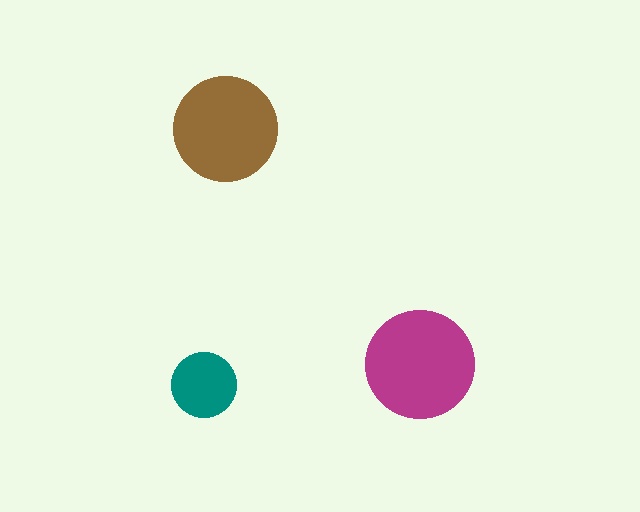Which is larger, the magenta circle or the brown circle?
The magenta one.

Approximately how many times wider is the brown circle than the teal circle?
About 1.5 times wider.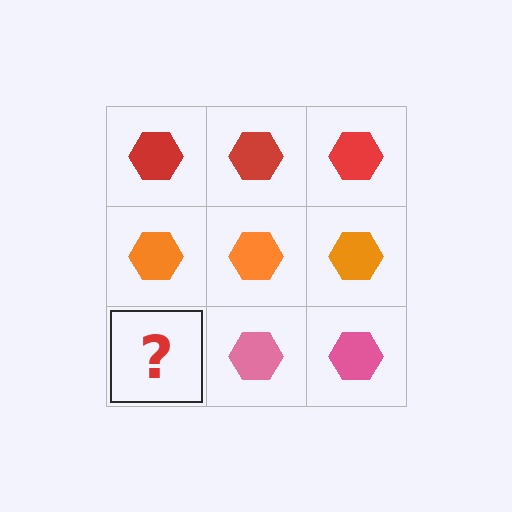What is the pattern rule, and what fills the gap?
The rule is that each row has a consistent color. The gap should be filled with a pink hexagon.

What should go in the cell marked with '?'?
The missing cell should contain a pink hexagon.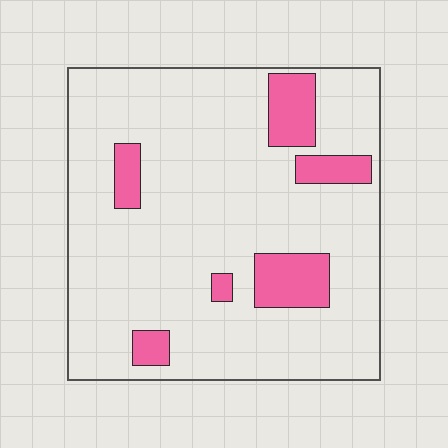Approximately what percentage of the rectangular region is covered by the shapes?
Approximately 15%.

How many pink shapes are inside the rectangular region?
6.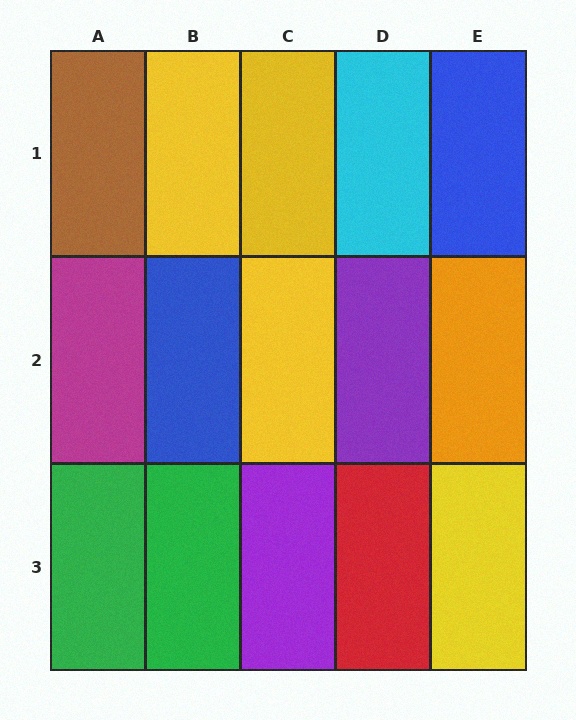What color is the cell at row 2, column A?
Magenta.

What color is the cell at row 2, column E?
Orange.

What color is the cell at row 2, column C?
Yellow.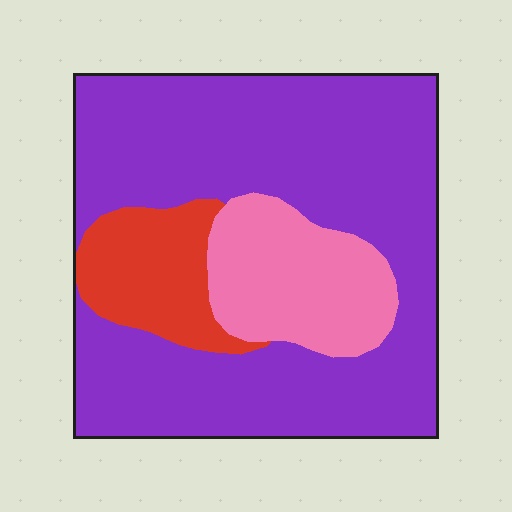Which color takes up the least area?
Red, at roughly 15%.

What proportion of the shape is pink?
Pink covers 17% of the shape.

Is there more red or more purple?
Purple.